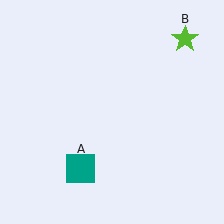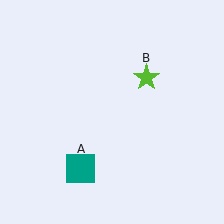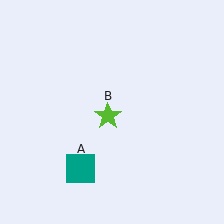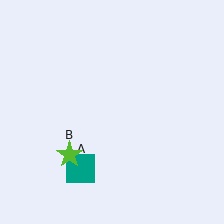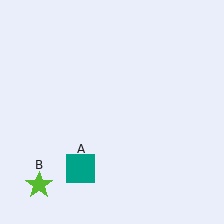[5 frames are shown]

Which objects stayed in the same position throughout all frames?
Teal square (object A) remained stationary.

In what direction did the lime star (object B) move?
The lime star (object B) moved down and to the left.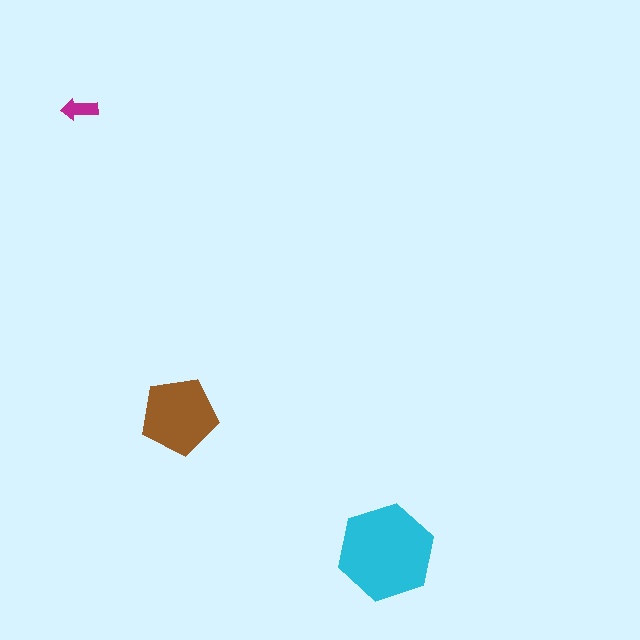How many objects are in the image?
There are 3 objects in the image.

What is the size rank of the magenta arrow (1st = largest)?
3rd.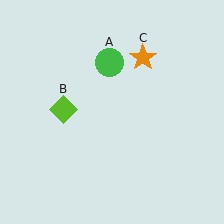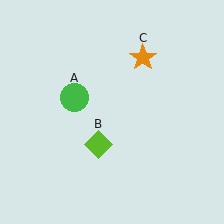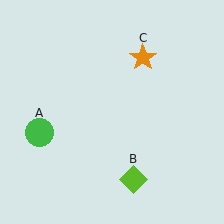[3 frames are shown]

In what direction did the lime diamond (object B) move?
The lime diamond (object B) moved down and to the right.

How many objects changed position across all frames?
2 objects changed position: green circle (object A), lime diamond (object B).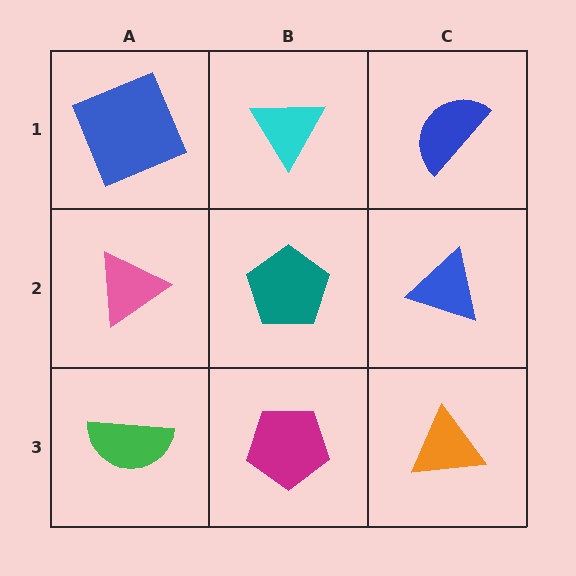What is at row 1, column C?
A blue semicircle.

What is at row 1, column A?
A blue square.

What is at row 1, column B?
A cyan triangle.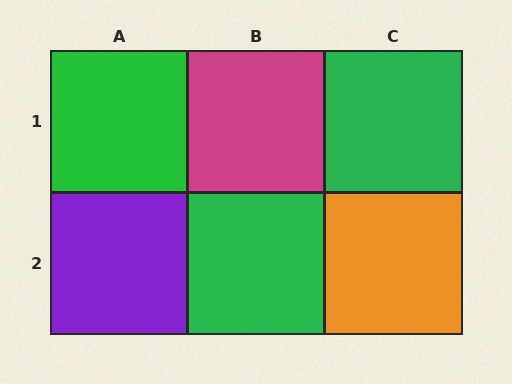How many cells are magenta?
1 cell is magenta.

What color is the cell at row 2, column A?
Purple.